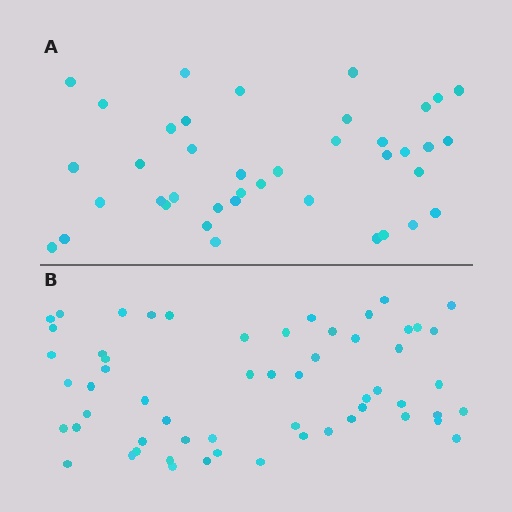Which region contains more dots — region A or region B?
Region B (the bottom region) has more dots.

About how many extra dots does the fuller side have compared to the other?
Region B has approximately 20 more dots than region A.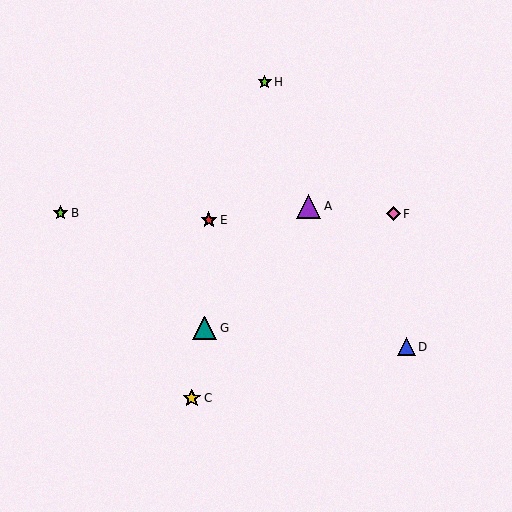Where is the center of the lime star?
The center of the lime star is at (265, 82).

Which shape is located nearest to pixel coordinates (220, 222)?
The red star (labeled E) at (209, 220) is nearest to that location.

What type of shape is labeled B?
Shape B is a lime star.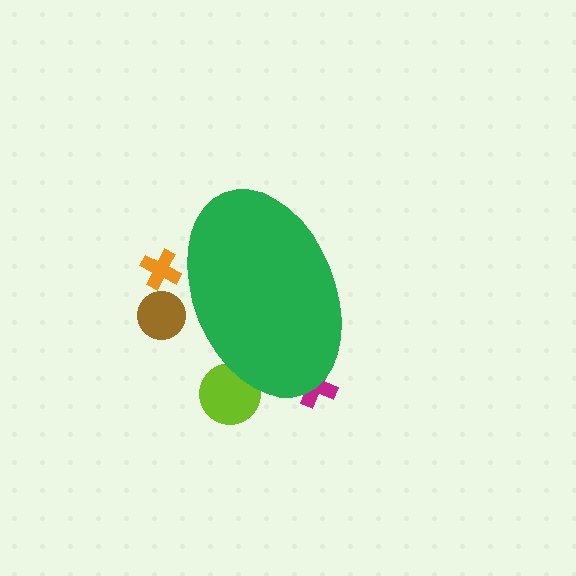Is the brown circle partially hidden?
Yes, the brown circle is partially hidden behind the green ellipse.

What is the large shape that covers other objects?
A green ellipse.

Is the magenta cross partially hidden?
Yes, the magenta cross is partially hidden behind the green ellipse.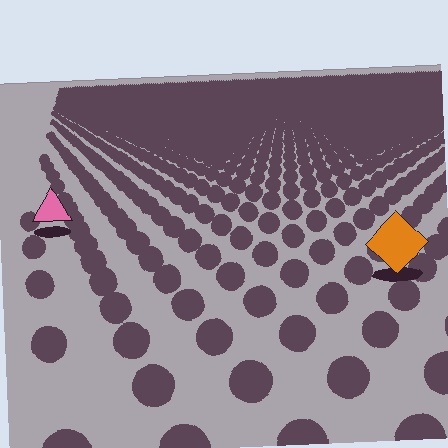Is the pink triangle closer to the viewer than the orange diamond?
No. The orange diamond is closer — you can tell from the texture gradient: the ground texture is coarser near it.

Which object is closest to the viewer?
The orange diamond is closest. The texture marks near it are larger and more spread out.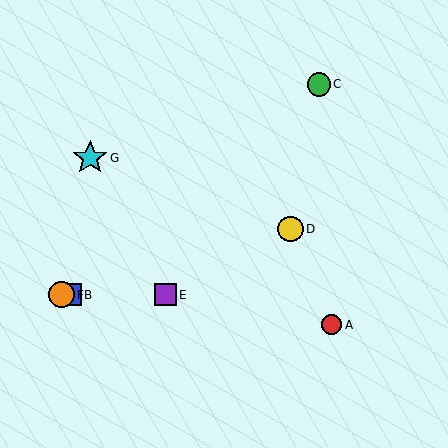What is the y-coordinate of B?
Object B is at y≈295.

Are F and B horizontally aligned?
Yes, both are at y≈295.